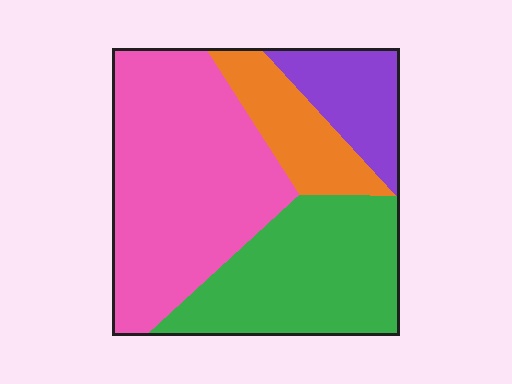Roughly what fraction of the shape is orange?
Orange takes up about one eighth (1/8) of the shape.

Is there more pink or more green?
Pink.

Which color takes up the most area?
Pink, at roughly 45%.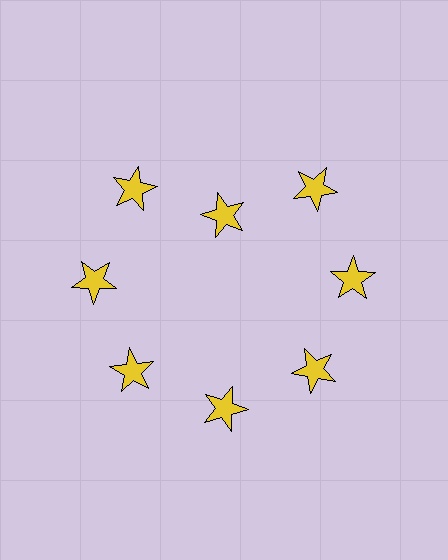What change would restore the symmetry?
The symmetry would be restored by moving it outward, back onto the ring so that all 8 stars sit at equal angles and equal distance from the center.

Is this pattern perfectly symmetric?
No. The 8 yellow stars are arranged in a ring, but one element near the 12 o'clock position is pulled inward toward the center, breaking the 8-fold rotational symmetry.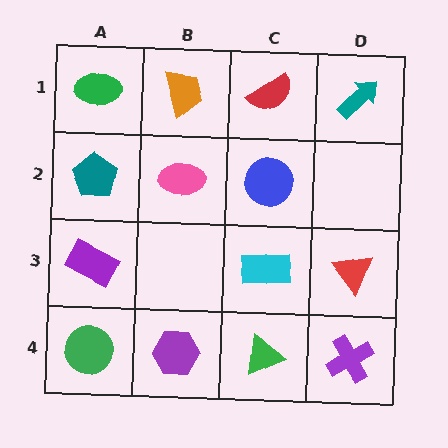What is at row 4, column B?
A purple hexagon.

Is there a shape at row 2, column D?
No, that cell is empty.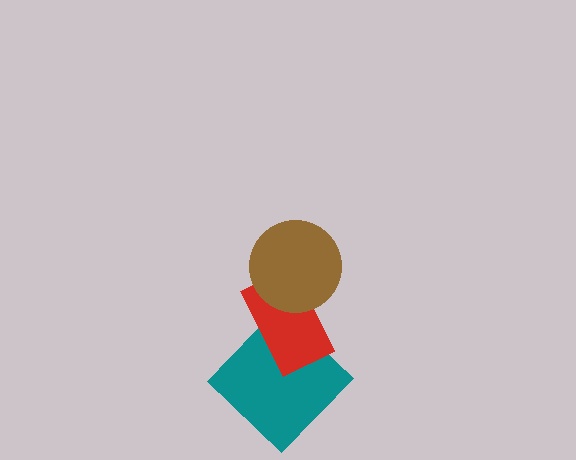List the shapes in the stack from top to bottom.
From top to bottom: the brown circle, the red rectangle, the teal diamond.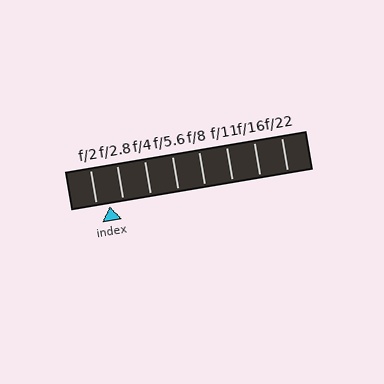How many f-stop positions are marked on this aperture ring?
There are 8 f-stop positions marked.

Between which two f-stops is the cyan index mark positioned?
The index mark is between f/2 and f/2.8.